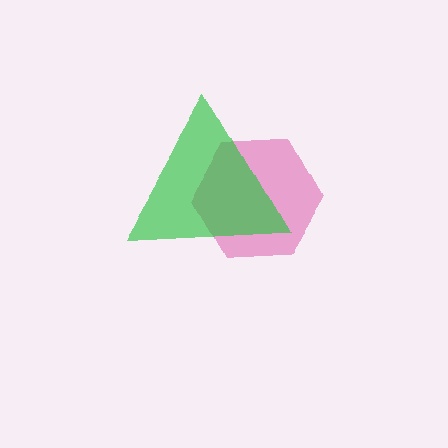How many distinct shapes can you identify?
There are 2 distinct shapes: a magenta hexagon, a green triangle.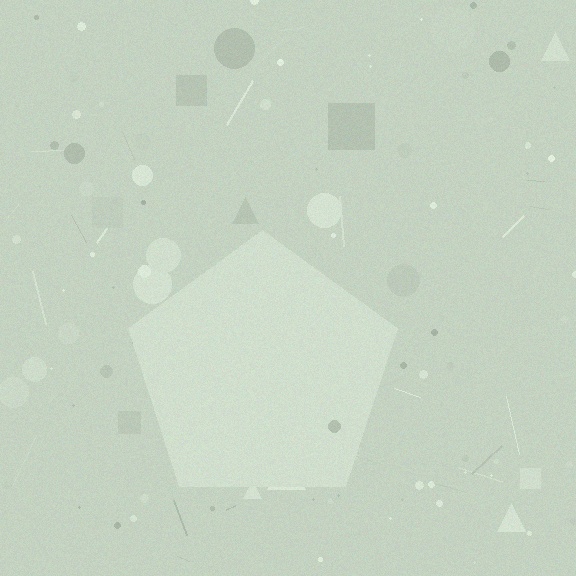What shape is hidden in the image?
A pentagon is hidden in the image.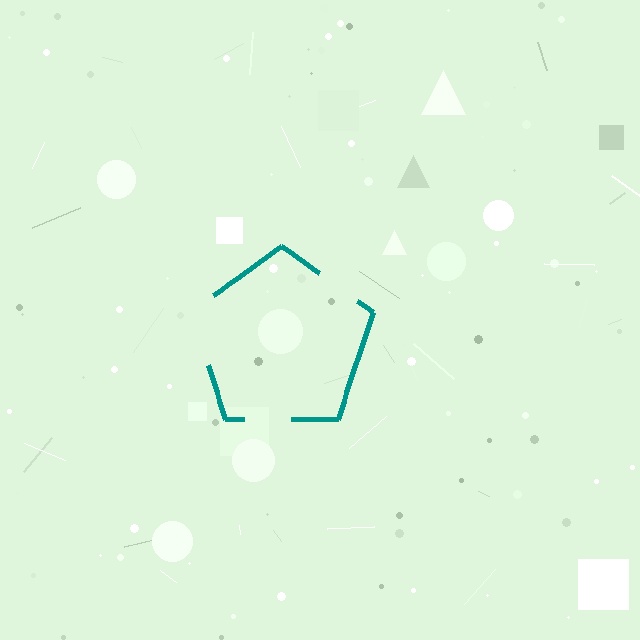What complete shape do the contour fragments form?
The contour fragments form a pentagon.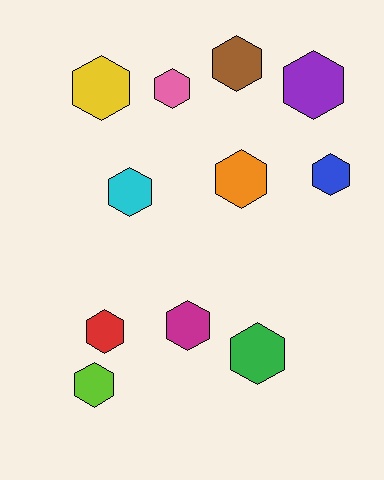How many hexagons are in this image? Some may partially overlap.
There are 11 hexagons.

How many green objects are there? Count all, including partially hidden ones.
There is 1 green object.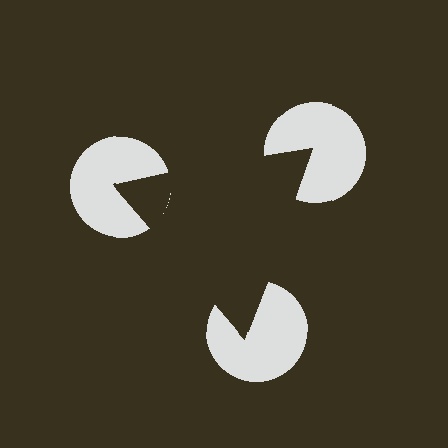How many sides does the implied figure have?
3 sides.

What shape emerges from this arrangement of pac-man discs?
An illusory triangle — its edges are inferred from the aligned wedge cuts in the pac-man discs, not physically drawn.